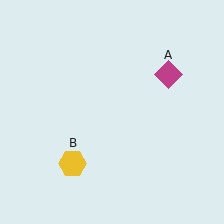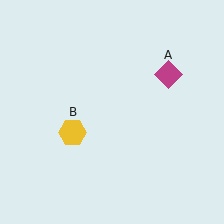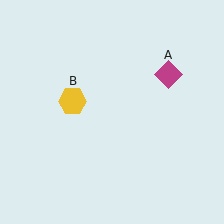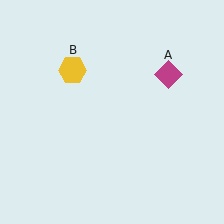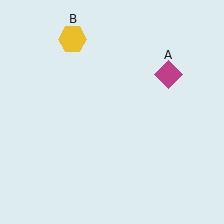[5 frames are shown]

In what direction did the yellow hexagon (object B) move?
The yellow hexagon (object B) moved up.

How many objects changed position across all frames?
1 object changed position: yellow hexagon (object B).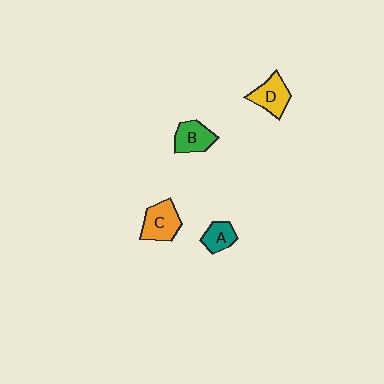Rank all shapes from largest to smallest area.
From largest to smallest: C (orange), D (yellow), B (green), A (teal).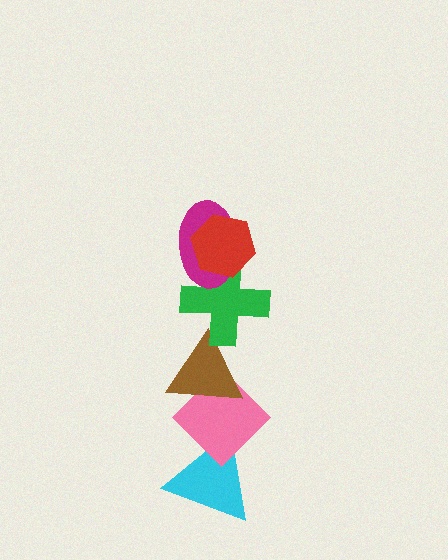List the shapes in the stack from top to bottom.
From top to bottom: the red hexagon, the magenta ellipse, the green cross, the brown triangle, the pink diamond, the cyan triangle.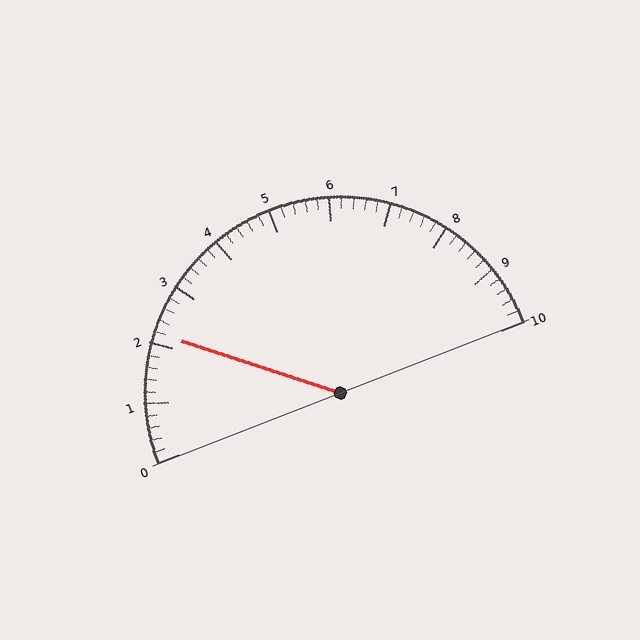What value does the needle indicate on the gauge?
The needle indicates approximately 2.2.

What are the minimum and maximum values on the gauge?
The gauge ranges from 0 to 10.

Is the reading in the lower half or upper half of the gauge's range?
The reading is in the lower half of the range (0 to 10).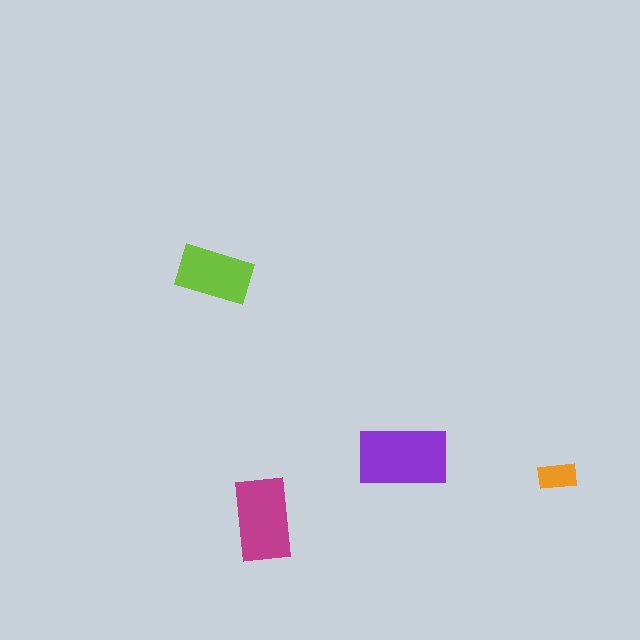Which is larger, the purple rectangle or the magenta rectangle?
The purple one.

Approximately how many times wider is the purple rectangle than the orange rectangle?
About 2.5 times wider.